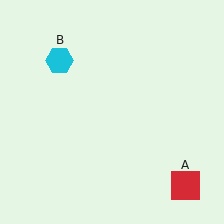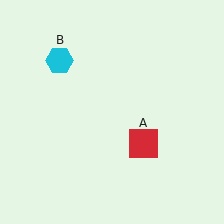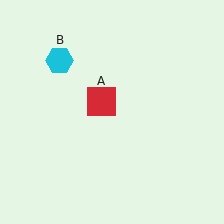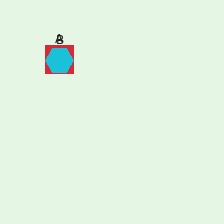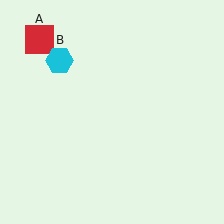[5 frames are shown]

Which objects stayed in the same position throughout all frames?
Cyan hexagon (object B) remained stationary.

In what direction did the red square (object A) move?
The red square (object A) moved up and to the left.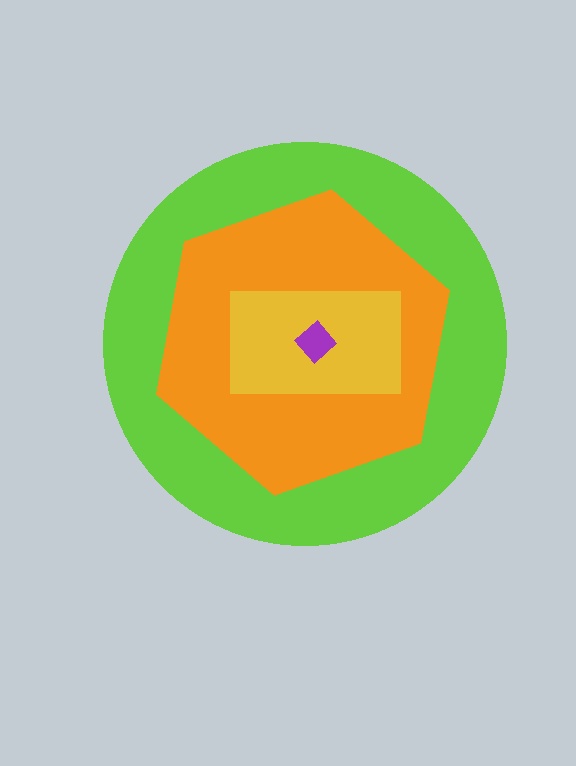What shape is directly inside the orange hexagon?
The yellow rectangle.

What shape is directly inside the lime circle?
The orange hexagon.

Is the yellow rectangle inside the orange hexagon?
Yes.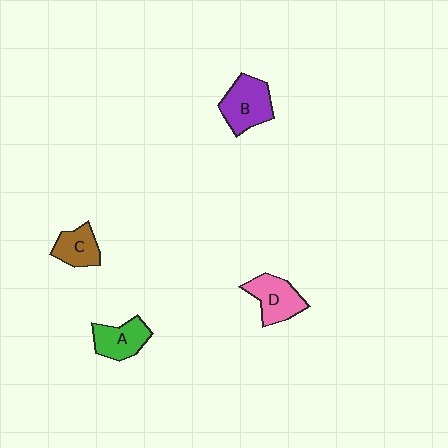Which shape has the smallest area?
Shape C (brown).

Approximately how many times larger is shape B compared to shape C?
Approximately 1.5 times.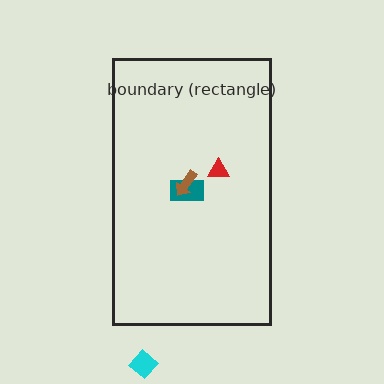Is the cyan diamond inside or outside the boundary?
Outside.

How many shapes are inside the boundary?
3 inside, 1 outside.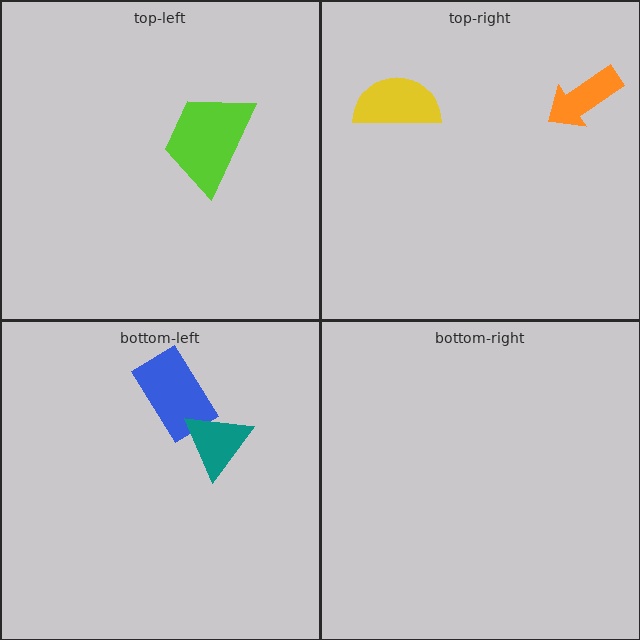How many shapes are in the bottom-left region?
2.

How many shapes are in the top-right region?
2.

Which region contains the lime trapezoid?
The top-left region.